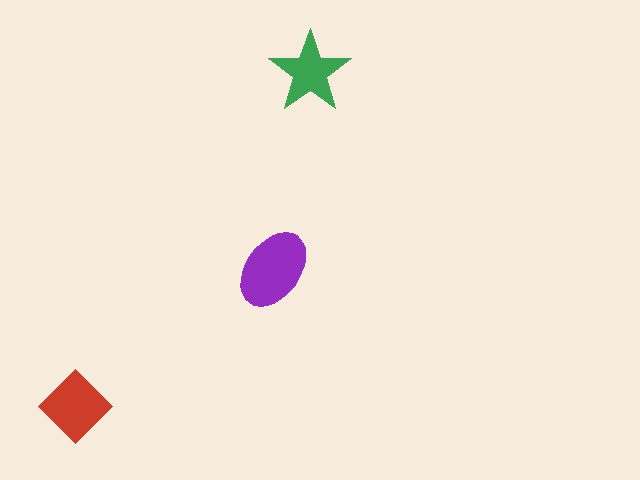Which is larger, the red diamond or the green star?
The red diamond.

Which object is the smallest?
The green star.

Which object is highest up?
The green star is topmost.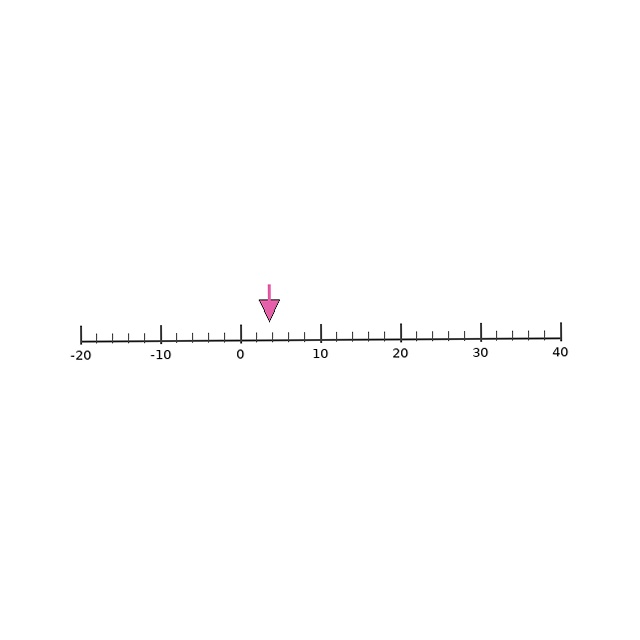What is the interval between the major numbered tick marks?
The major tick marks are spaced 10 units apart.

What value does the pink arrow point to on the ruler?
The pink arrow points to approximately 4.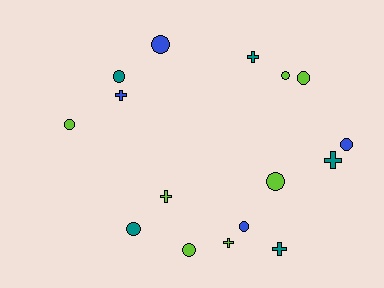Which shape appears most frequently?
Circle, with 10 objects.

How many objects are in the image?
There are 16 objects.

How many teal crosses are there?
There are 3 teal crosses.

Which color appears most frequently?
Lime, with 7 objects.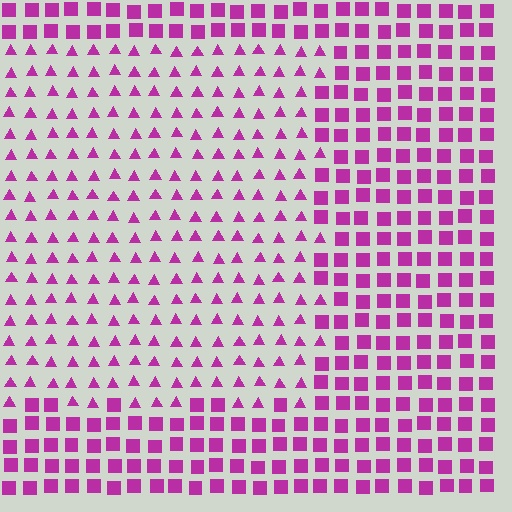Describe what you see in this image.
The image is filled with small magenta elements arranged in a uniform grid. A rectangle-shaped region contains triangles, while the surrounding area contains squares. The boundary is defined purely by the change in element shape.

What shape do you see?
I see a rectangle.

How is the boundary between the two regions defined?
The boundary is defined by a change in element shape: triangles inside vs. squares outside. All elements share the same color and spacing.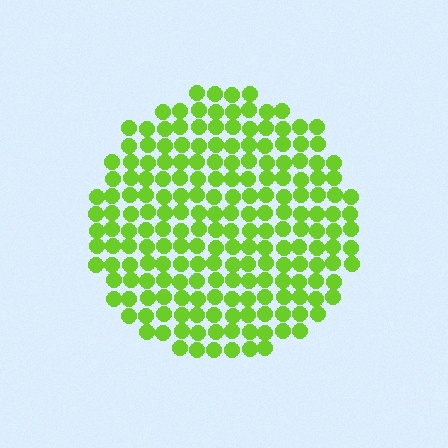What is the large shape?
The large shape is a circle.